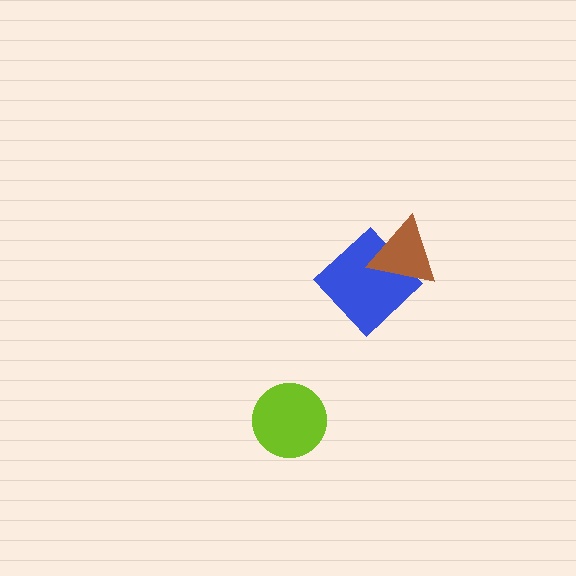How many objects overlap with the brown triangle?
1 object overlaps with the brown triangle.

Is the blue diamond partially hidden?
Yes, it is partially covered by another shape.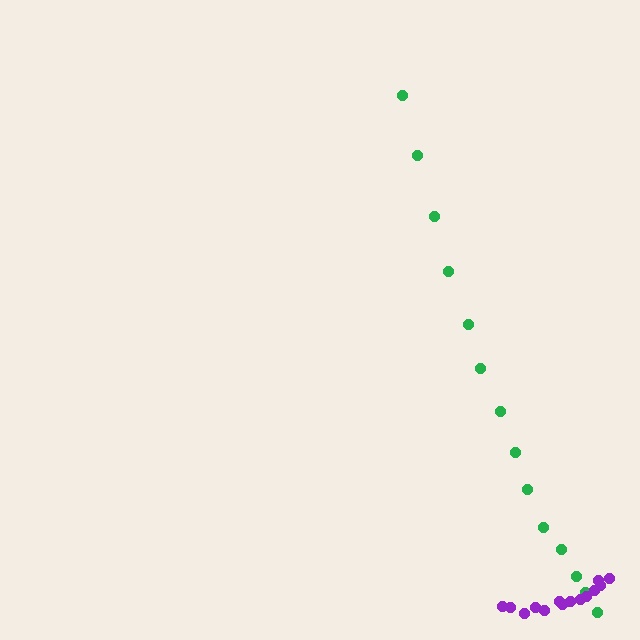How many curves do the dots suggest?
There are 2 distinct paths.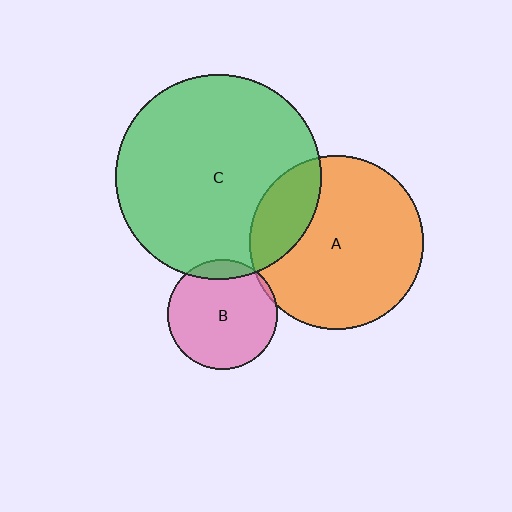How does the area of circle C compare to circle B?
Approximately 3.5 times.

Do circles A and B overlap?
Yes.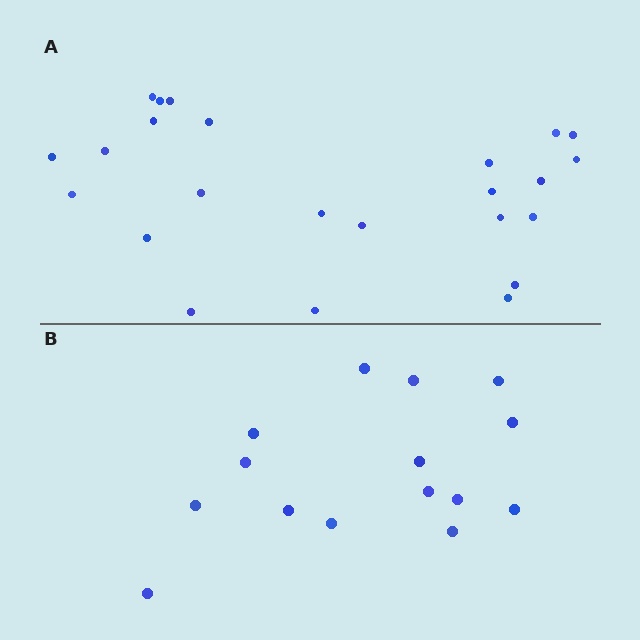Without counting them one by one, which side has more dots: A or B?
Region A (the top region) has more dots.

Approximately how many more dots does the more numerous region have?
Region A has roughly 8 or so more dots than region B.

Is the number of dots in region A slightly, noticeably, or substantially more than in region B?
Region A has substantially more. The ratio is roughly 1.6 to 1.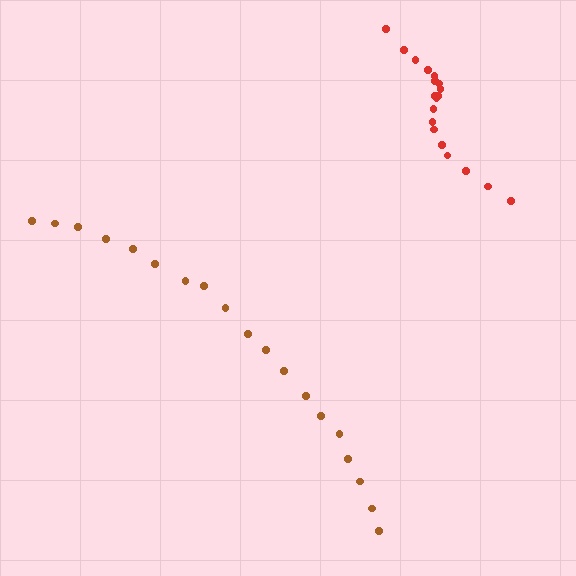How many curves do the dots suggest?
There are 2 distinct paths.